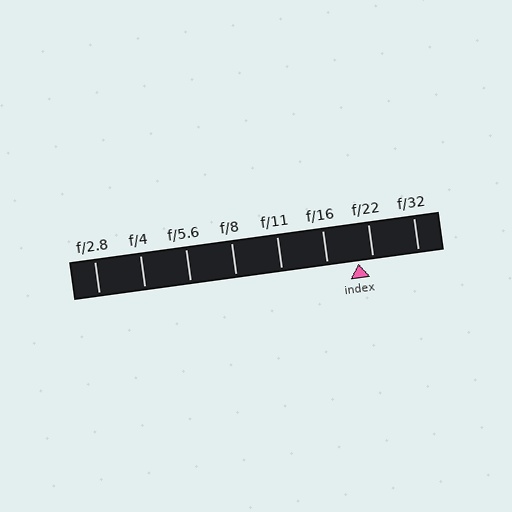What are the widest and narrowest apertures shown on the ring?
The widest aperture shown is f/2.8 and the narrowest is f/32.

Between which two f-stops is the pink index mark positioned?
The index mark is between f/16 and f/22.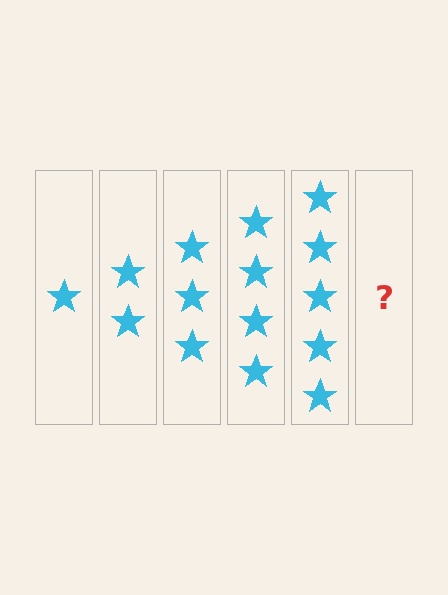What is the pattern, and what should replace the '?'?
The pattern is that each step adds one more star. The '?' should be 6 stars.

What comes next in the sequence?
The next element should be 6 stars.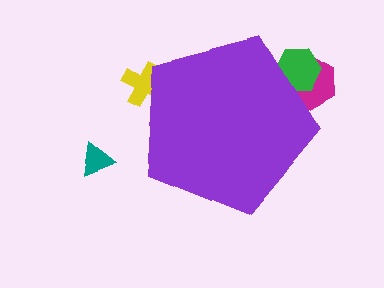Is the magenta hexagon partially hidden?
Yes, the magenta hexagon is partially hidden behind the purple pentagon.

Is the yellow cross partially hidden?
Yes, the yellow cross is partially hidden behind the purple pentagon.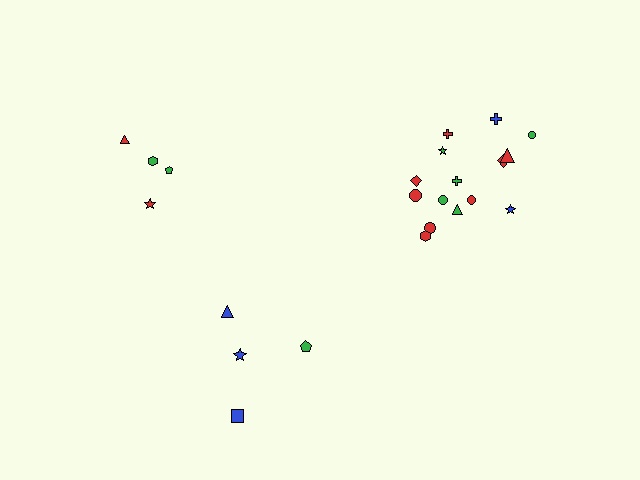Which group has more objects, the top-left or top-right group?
The top-right group.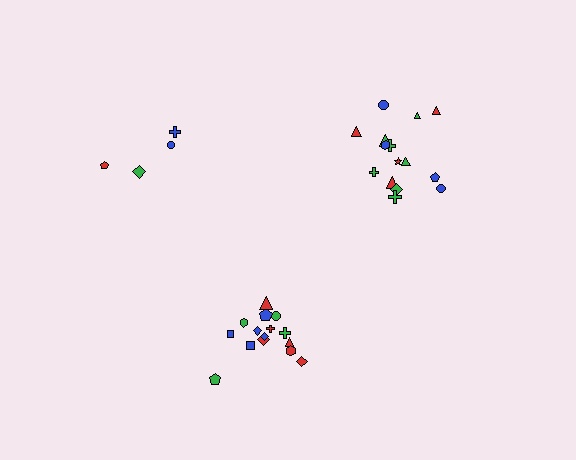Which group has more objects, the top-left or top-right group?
The top-right group.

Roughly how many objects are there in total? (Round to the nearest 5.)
Roughly 35 objects in total.